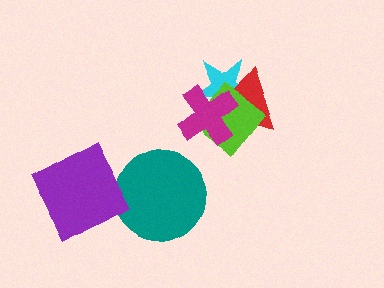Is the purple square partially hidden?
No, no other shape covers it.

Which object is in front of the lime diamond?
The magenta cross is in front of the lime diamond.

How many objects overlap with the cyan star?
3 objects overlap with the cyan star.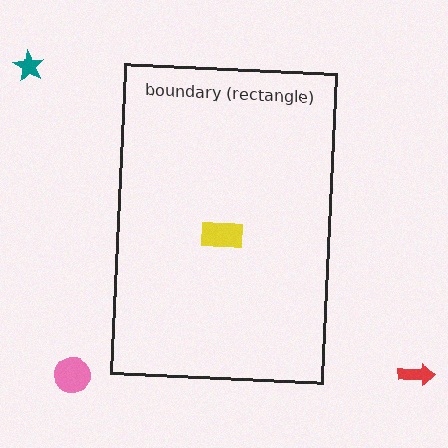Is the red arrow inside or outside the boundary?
Outside.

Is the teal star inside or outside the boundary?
Outside.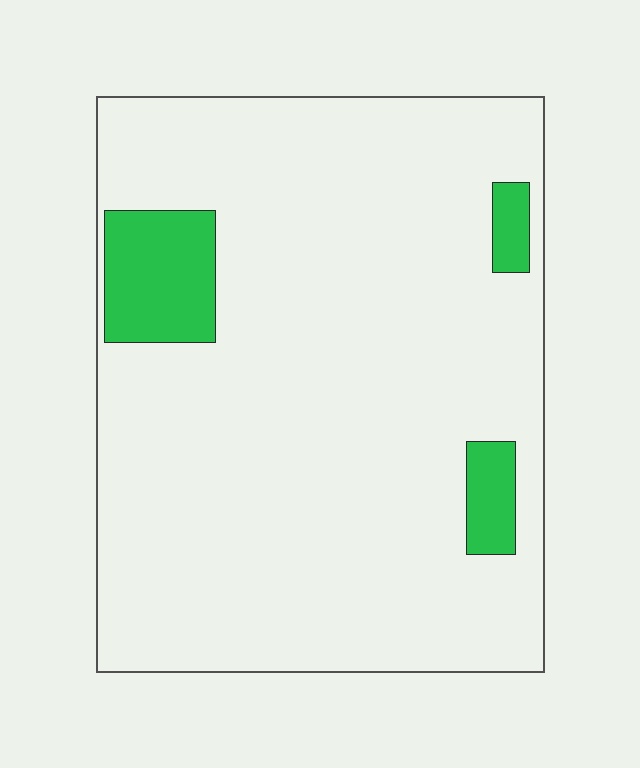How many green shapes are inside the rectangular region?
3.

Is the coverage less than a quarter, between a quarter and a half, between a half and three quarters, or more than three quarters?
Less than a quarter.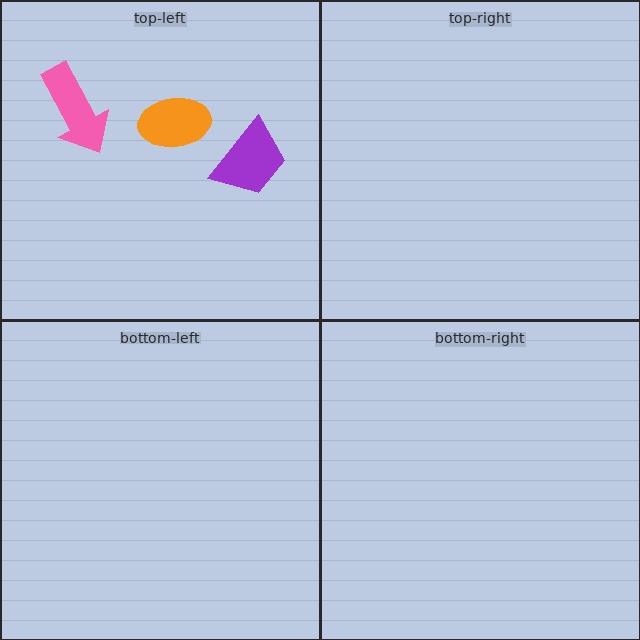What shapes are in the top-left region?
The purple trapezoid, the orange ellipse, the pink arrow.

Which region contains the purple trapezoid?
The top-left region.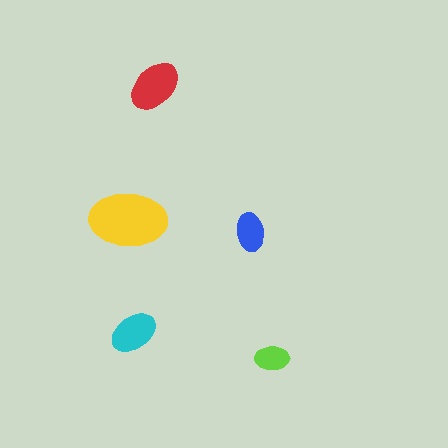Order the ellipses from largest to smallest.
the yellow one, the red one, the cyan one, the blue one, the lime one.